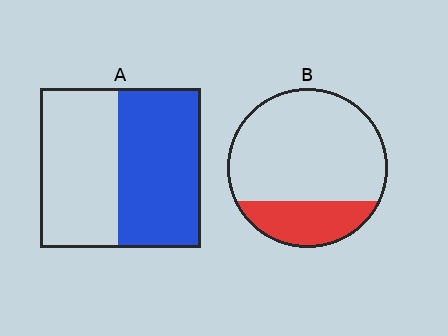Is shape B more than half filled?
No.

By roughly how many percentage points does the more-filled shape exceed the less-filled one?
By roughly 25 percentage points (A over B).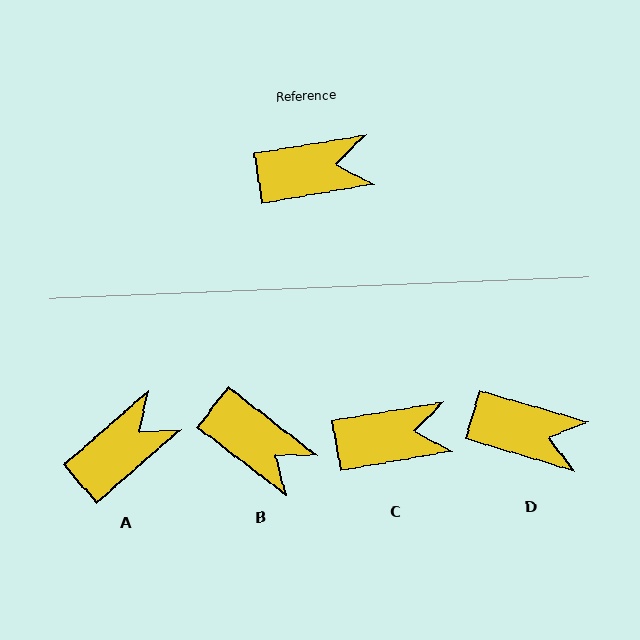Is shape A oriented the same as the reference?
No, it is off by about 31 degrees.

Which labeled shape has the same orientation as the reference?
C.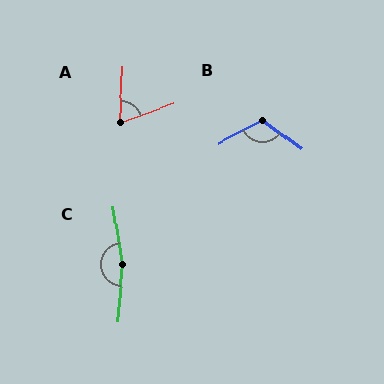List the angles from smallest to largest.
A (68°), B (117°), C (166°).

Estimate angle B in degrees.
Approximately 117 degrees.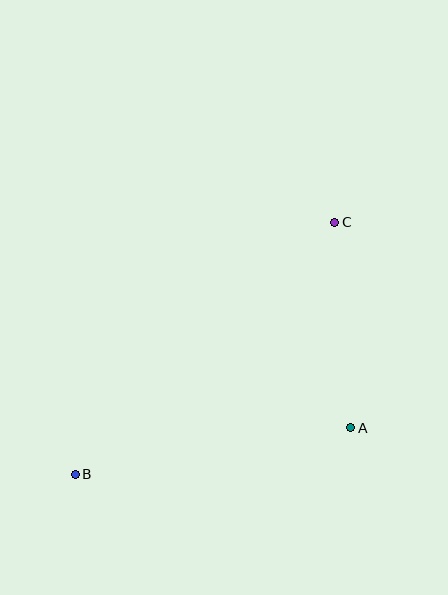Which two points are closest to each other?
Points A and C are closest to each other.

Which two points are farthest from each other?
Points B and C are farthest from each other.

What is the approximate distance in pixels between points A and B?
The distance between A and B is approximately 279 pixels.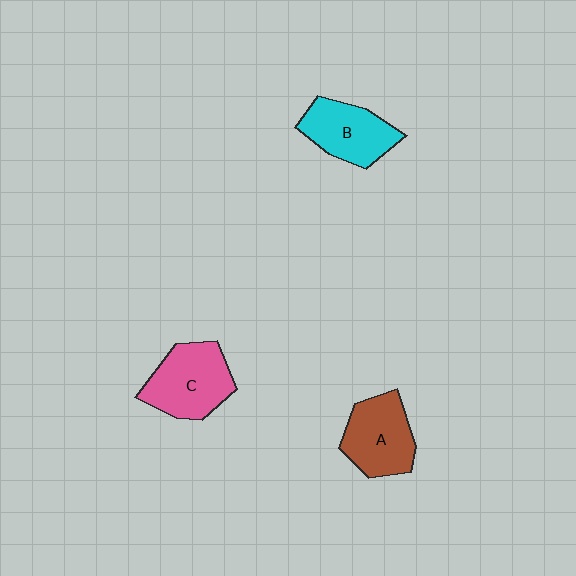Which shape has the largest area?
Shape C (pink).